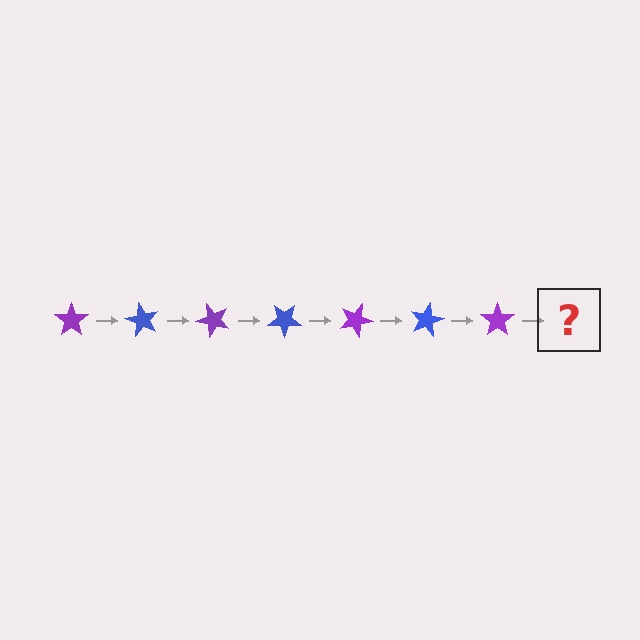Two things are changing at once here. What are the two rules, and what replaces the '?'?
The two rules are that it rotates 60 degrees each step and the color cycles through purple and blue. The '?' should be a blue star, rotated 420 degrees from the start.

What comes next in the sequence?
The next element should be a blue star, rotated 420 degrees from the start.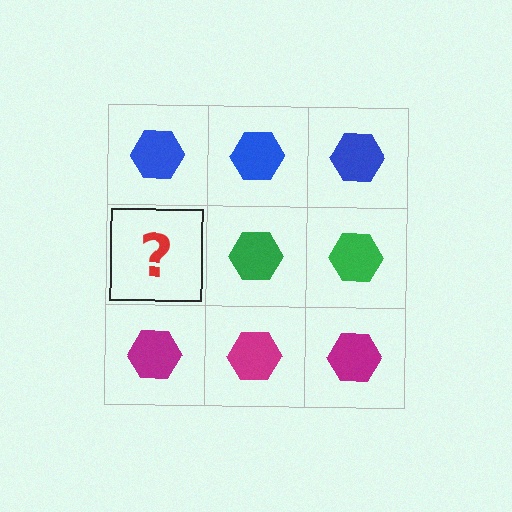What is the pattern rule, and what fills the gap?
The rule is that each row has a consistent color. The gap should be filled with a green hexagon.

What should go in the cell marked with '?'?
The missing cell should contain a green hexagon.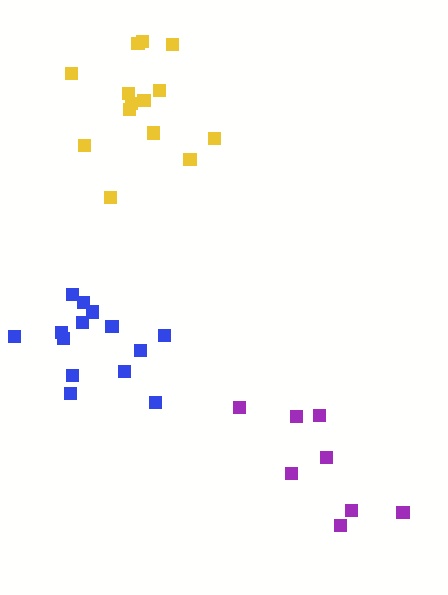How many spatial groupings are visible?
There are 3 spatial groupings.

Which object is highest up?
The yellow cluster is topmost.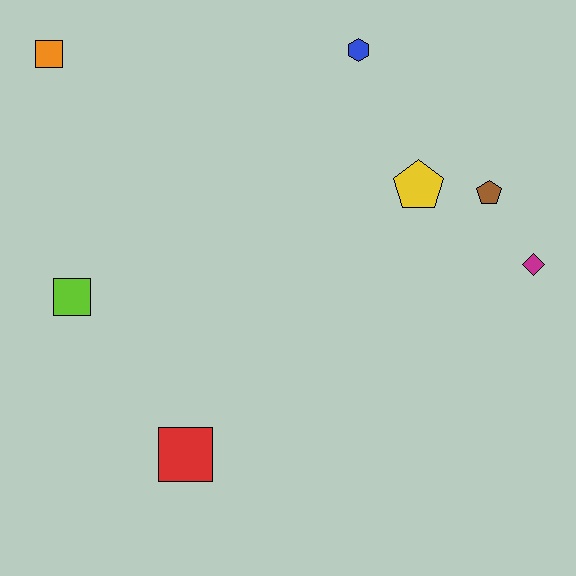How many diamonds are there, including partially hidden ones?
There is 1 diamond.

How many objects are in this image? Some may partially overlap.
There are 7 objects.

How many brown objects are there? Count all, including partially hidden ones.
There is 1 brown object.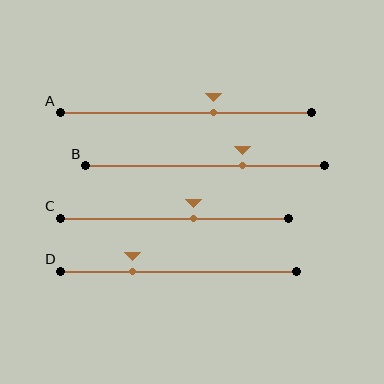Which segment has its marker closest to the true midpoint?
Segment C has its marker closest to the true midpoint.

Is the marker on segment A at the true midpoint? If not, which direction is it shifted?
No, the marker on segment A is shifted to the right by about 11% of the segment length.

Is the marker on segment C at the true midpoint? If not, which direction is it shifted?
No, the marker on segment C is shifted to the right by about 8% of the segment length.